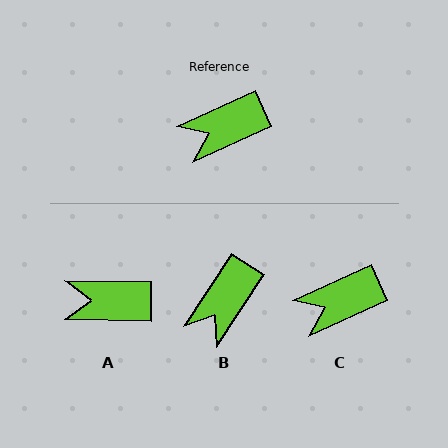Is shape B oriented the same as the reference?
No, it is off by about 33 degrees.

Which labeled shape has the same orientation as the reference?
C.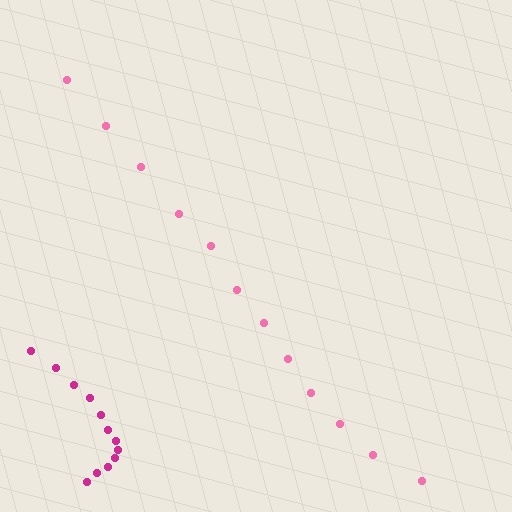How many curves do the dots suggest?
There are 2 distinct paths.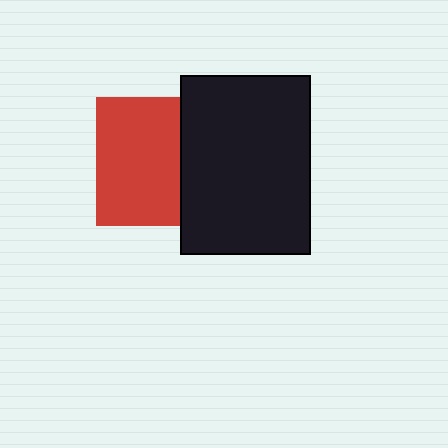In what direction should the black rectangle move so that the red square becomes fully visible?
The black rectangle should move right. That is the shortest direction to clear the overlap and leave the red square fully visible.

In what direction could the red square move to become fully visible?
The red square could move left. That would shift it out from behind the black rectangle entirely.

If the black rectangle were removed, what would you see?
You would see the complete red square.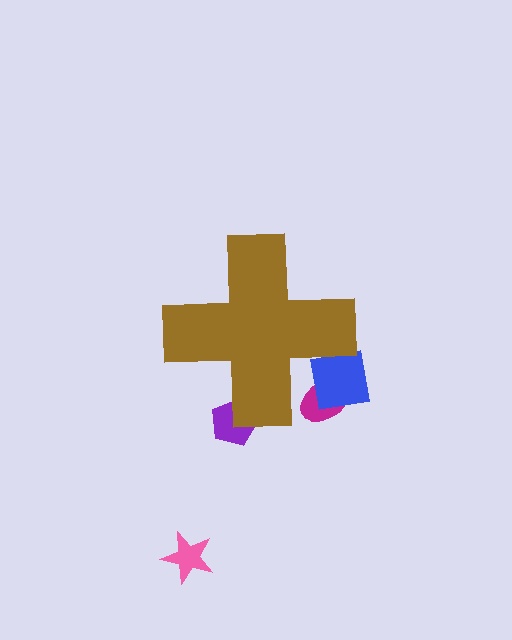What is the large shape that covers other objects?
A brown cross.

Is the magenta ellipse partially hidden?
Yes, the magenta ellipse is partially hidden behind the brown cross.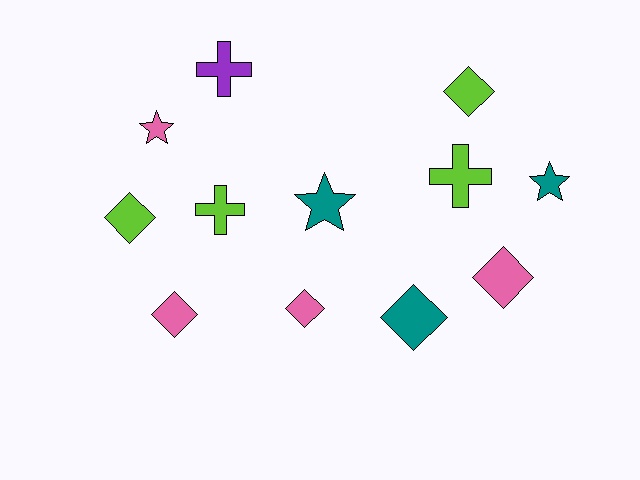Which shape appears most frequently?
Diamond, with 6 objects.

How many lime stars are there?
There are no lime stars.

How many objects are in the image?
There are 12 objects.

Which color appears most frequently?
Pink, with 4 objects.